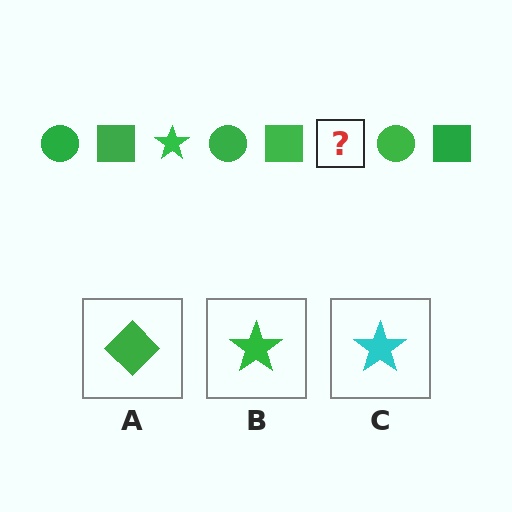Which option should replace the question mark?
Option B.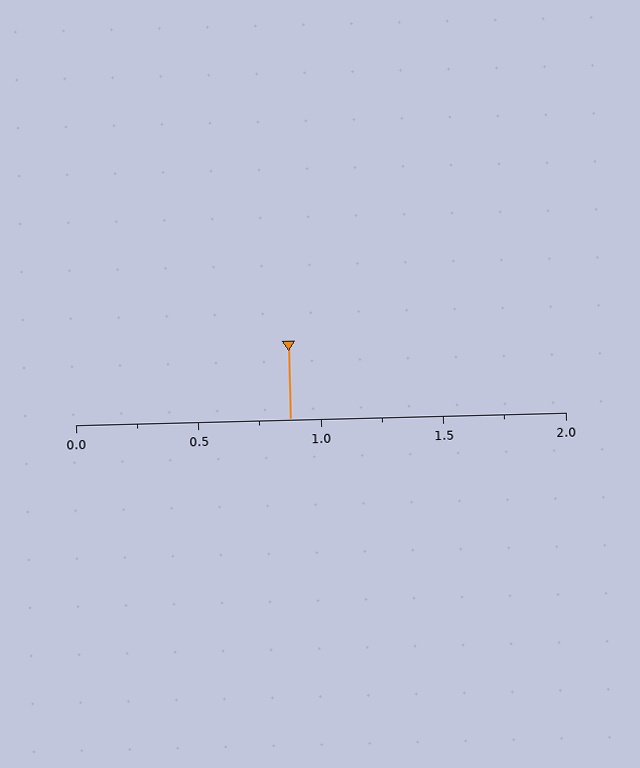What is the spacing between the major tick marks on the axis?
The major ticks are spaced 0.5 apart.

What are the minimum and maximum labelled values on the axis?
The axis runs from 0.0 to 2.0.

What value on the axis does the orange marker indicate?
The marker indicates approximately 0.88.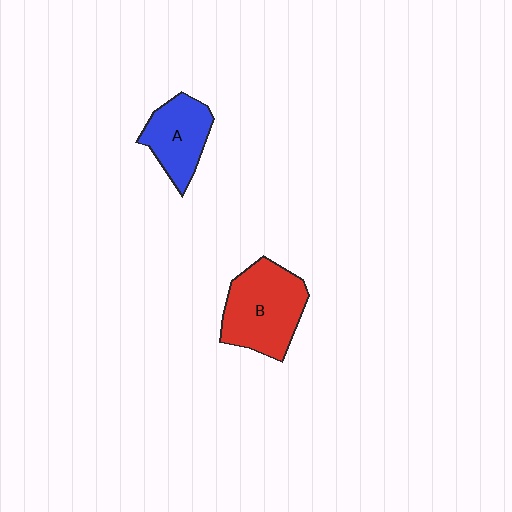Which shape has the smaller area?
Shape A (blue).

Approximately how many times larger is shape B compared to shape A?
Approximately 1.4 times.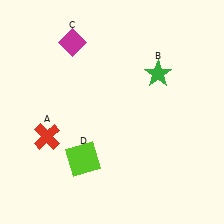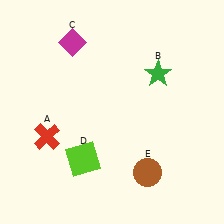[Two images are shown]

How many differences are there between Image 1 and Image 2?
There is 1 difference between the two images.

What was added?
A brown circle (E) was added in Image 2.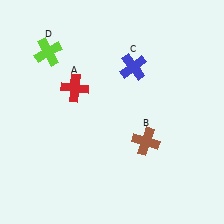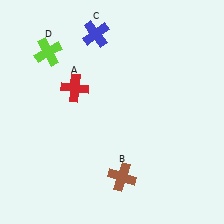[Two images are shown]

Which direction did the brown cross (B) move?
The brown cross (B) moved down.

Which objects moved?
The objects that moved are: the brown cross (B), the blue cross (C).